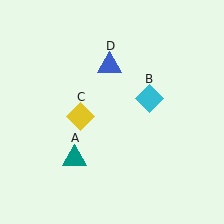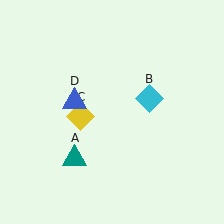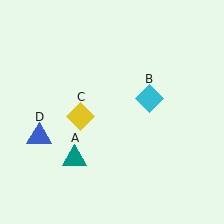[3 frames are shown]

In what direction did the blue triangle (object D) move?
The blue triangle (object D) moved down and to the left.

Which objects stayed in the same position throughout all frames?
Teal triangle (object A) and cyan diamond (object B) and yellow diamond (object C) remained stationary.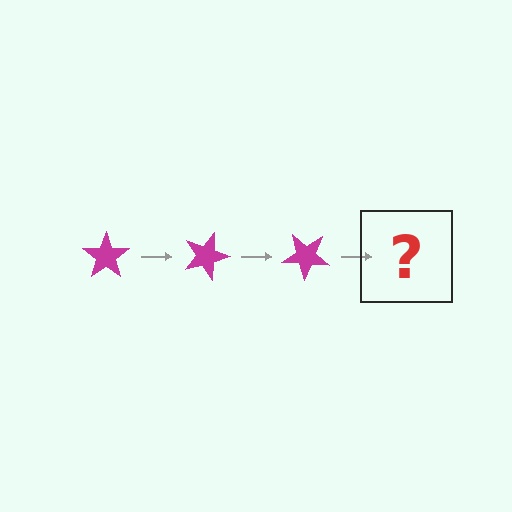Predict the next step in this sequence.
The next step is a magenta star rotated 60 degrees.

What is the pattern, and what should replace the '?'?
The pattern is that the star rotates 20 degrees each step. The '?' should be a magenta star rotated 60 degrees.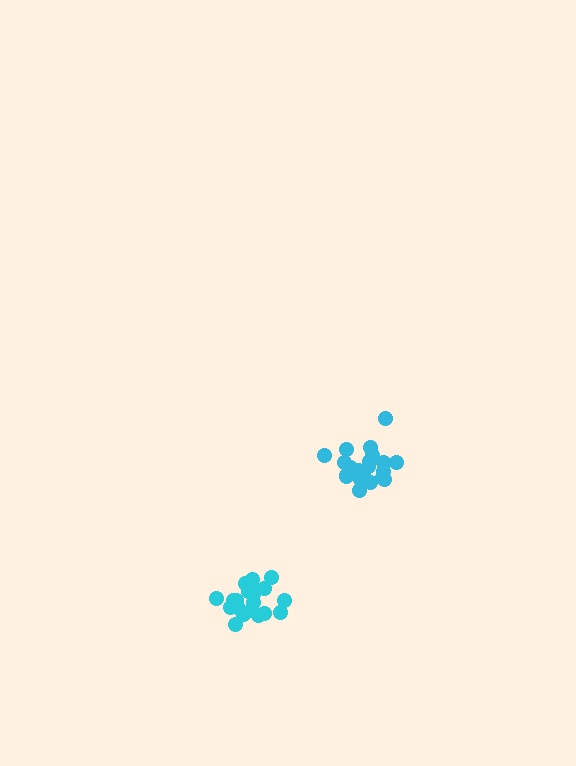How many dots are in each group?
Group 1: 21 dots, Group 2: 21 dots (42 total).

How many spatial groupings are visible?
There are 2 spatial groupings.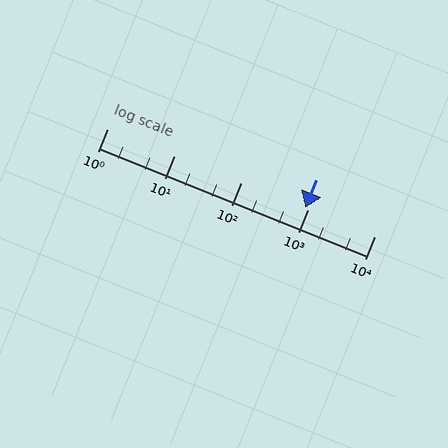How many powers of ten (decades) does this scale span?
The scale spans 4 decades, from 1 to 10000.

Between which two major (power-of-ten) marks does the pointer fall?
The pointer is between 100 and 1000.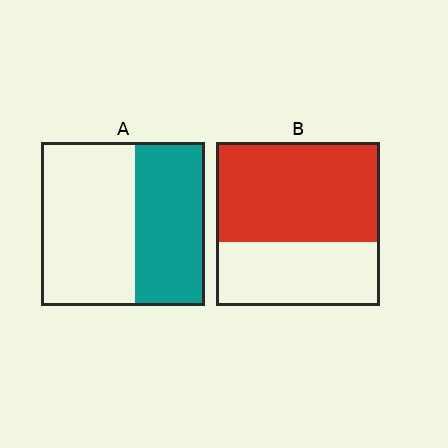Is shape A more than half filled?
No.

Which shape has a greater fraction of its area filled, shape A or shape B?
Shape B.